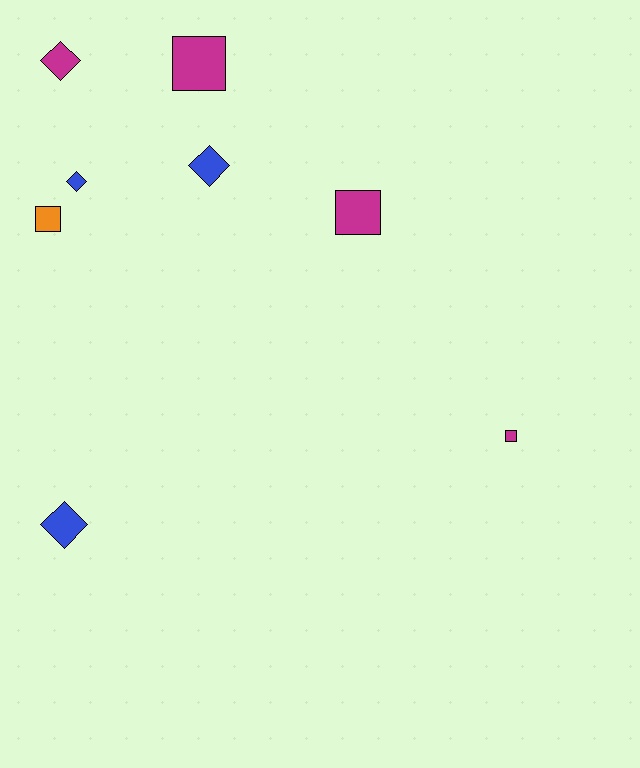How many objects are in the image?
There are 8 objects.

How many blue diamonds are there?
There are 3 blue diamonds.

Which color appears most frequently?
Magenta, with 4 objects.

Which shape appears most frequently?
Diamond, with 4 objects.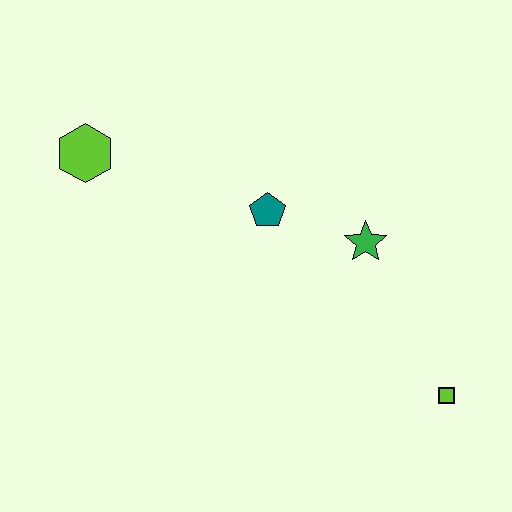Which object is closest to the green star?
The teal pentagon is closest to the green star.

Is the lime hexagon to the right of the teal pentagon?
No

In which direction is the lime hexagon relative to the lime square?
The lime hexagon is to the left of the lime square.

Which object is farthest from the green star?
The lime hexagon is farthest from the green star.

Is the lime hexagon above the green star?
Yes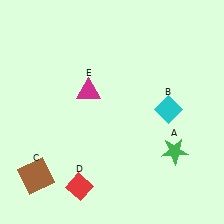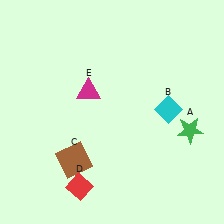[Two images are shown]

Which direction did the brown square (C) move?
The brown square (C) moved right.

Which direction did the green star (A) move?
The green star (A) moved up.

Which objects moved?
The objects that moved are: the green star (A), the brown square (C).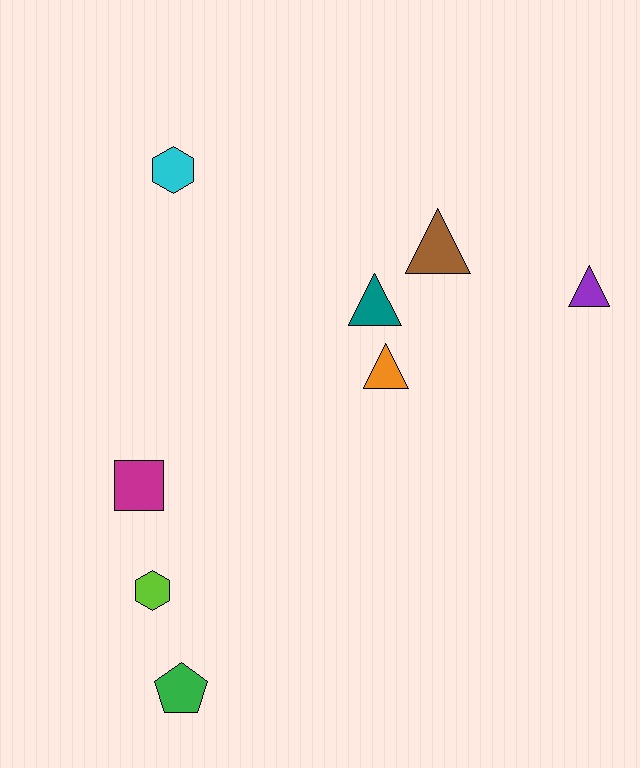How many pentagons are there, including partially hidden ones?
There is 1 pentagon.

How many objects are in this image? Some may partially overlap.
There are 8 objects.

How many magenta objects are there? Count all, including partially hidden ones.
There is 1 magenta object.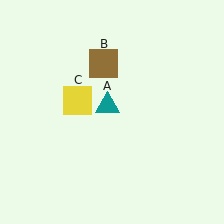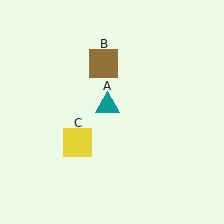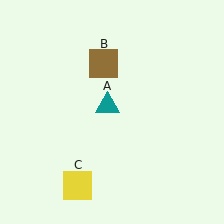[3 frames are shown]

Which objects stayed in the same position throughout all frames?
Teal triangle (object A) and brown square (object B) remained stationary.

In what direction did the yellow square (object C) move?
The yellow square (object C) moved down.